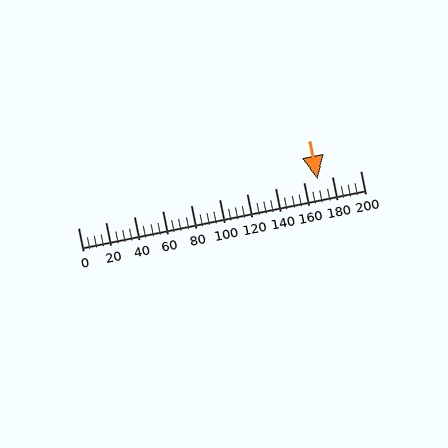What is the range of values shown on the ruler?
The ruler shows values from 0 to 200.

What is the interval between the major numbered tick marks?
The major tick marks are spaced 20 units apart.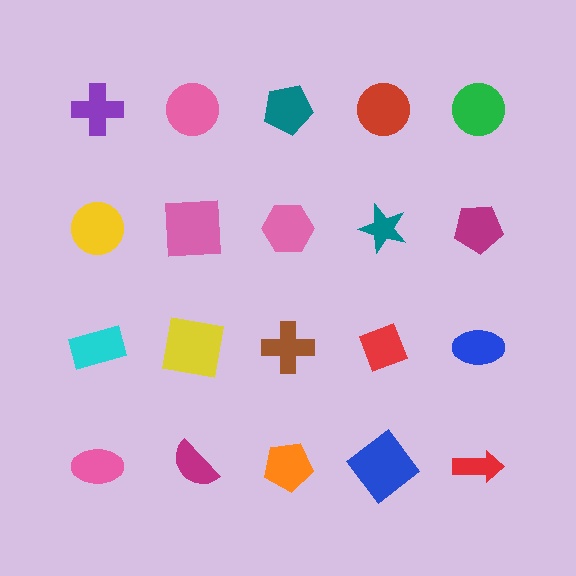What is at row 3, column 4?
A red diamond.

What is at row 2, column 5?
A magenta pentagon.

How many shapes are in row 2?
5 shapes.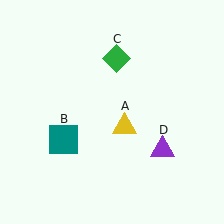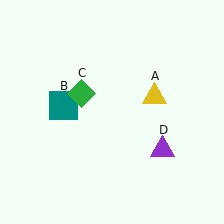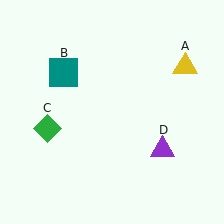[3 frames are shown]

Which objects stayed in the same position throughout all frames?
Purple triangle (object D) remained stationary.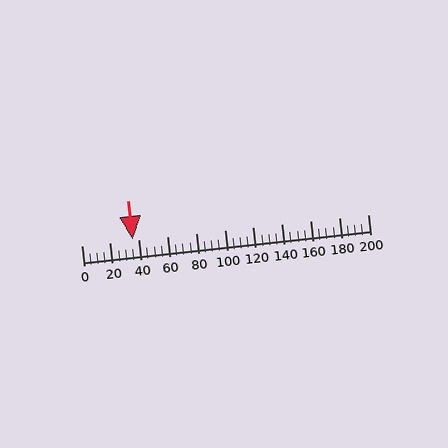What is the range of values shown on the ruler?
The ruler shows values from 0 to 200.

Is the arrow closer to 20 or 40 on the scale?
The arrow is closer to 40.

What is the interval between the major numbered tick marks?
The major tick marks are spaced 20 units apart.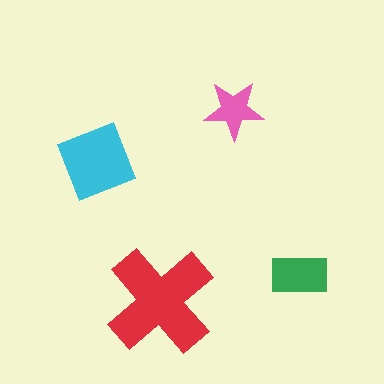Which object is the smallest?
The pink star.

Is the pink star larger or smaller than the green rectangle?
Smaller.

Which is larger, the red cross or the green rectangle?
The red cross.